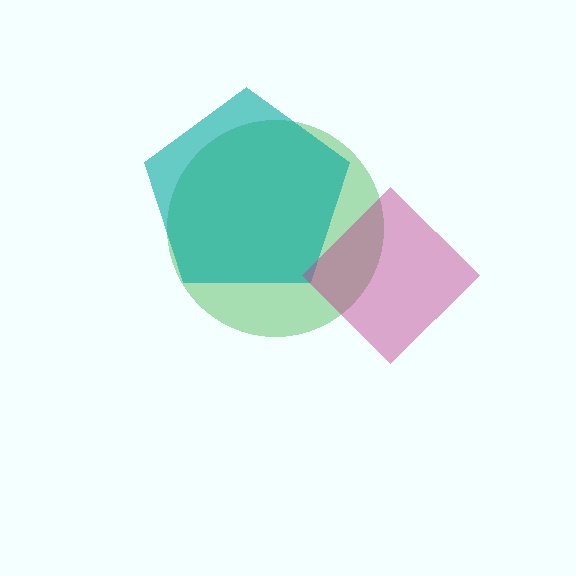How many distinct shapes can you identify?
There are 3 distinct shapes: a green circle, a teal pentagon, a magenta diamond.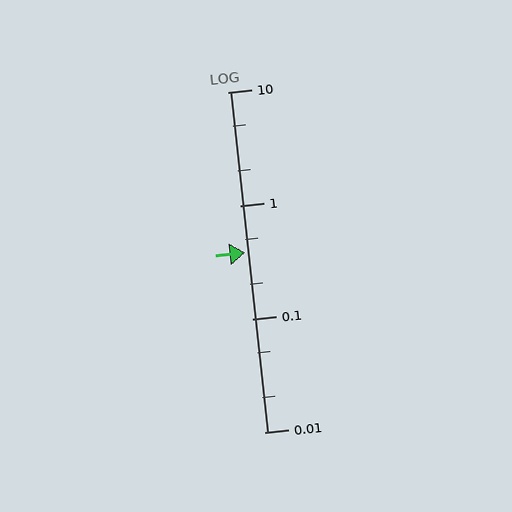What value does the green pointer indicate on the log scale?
The pointer indicates approximately 0.38.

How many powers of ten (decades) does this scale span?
The scale spans 3 decades, from 0.01 to 10.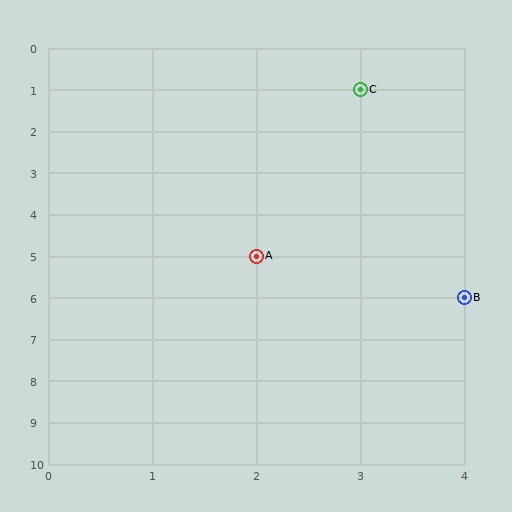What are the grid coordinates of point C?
Point C is at grid coordinates (3, 1).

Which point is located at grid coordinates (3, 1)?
Point C is at (3, 1).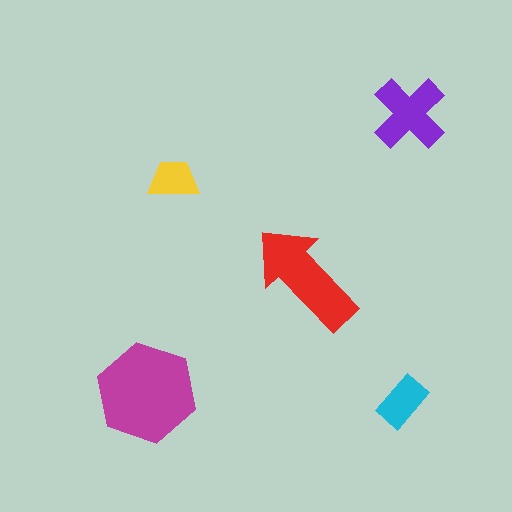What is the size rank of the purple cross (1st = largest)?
3rd.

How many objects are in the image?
There are 5 objects in the image.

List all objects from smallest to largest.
The yellow trapezoid, the cyan rectangle, the purple cross, the red arrow, the magenta hexagon.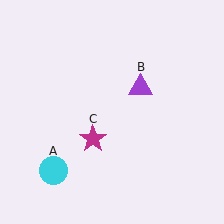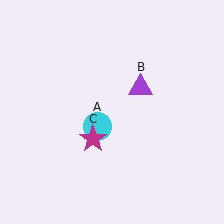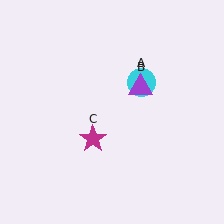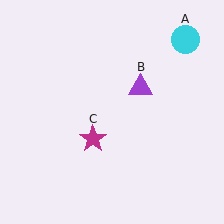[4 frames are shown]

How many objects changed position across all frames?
1 object changed position: cyan circle (object A).